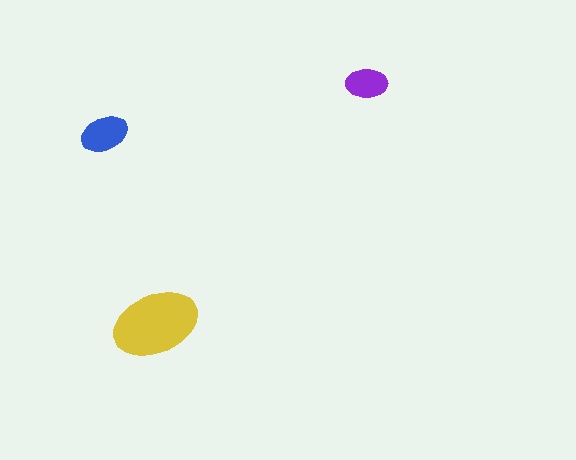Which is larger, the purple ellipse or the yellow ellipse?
The yellow one.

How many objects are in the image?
There are 3 objects in the image.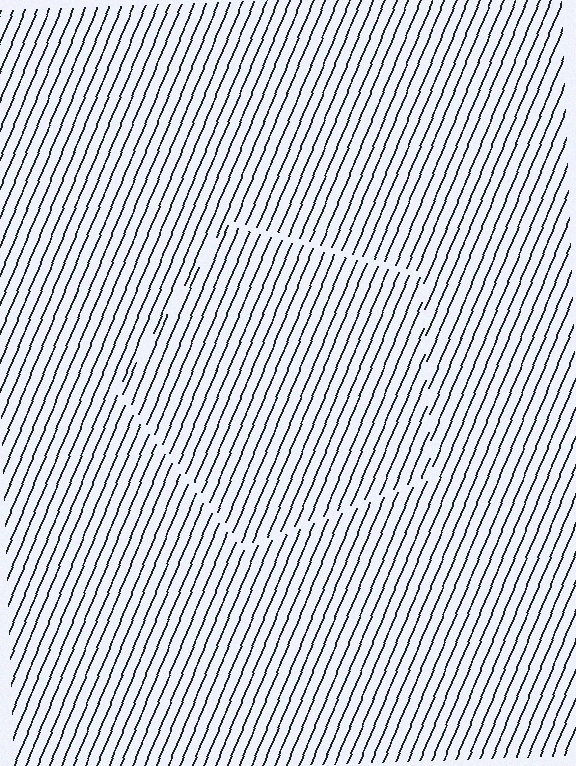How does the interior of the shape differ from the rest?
The interior of the shape contains the same grating, shifted by half a period — the contour is defined by the phase discontinuity where line-ends from the inner and outer gratings abut.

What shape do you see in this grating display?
An illusory pentagon. The interior of the shape contains the same grating, shifted by half a period — the contour is defined by the phase discontinuity where line-ends from the inner and outer gratings abut.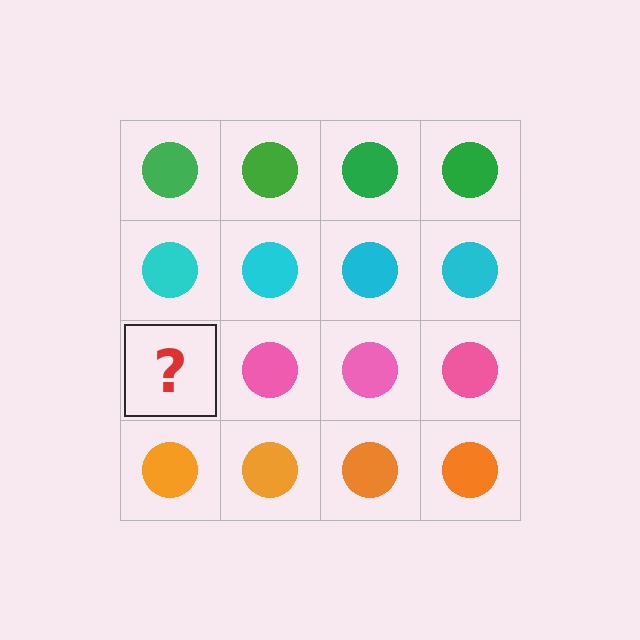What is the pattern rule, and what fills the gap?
The rule is that each row has a consistent color. The gap should be filled with a pink circle.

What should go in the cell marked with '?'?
The missing cell should contain a pink circle.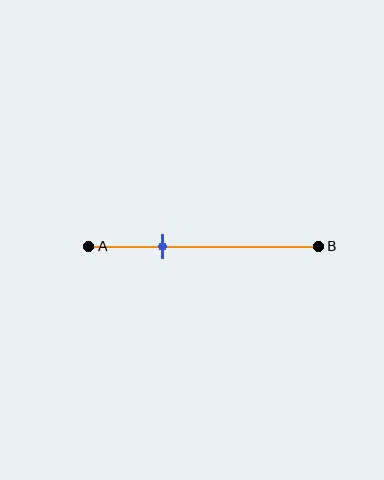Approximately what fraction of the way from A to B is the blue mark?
The blue mark is approximately 30% of the way from A to B.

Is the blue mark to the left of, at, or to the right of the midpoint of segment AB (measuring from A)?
The blue mark is to the left of the midpoint of segment AB.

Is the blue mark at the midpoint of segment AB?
No, the mark is at about 30% from A, not at the 50% midpoint.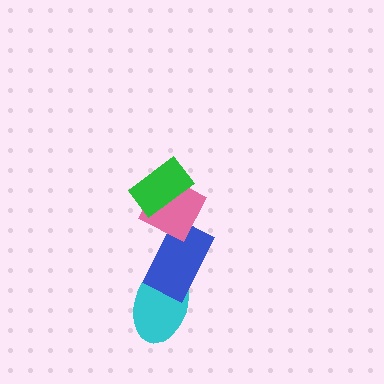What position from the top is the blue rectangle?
The blue rectangle is 3rd from the top.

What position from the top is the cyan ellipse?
The cyan ellipse is 4th from the top.